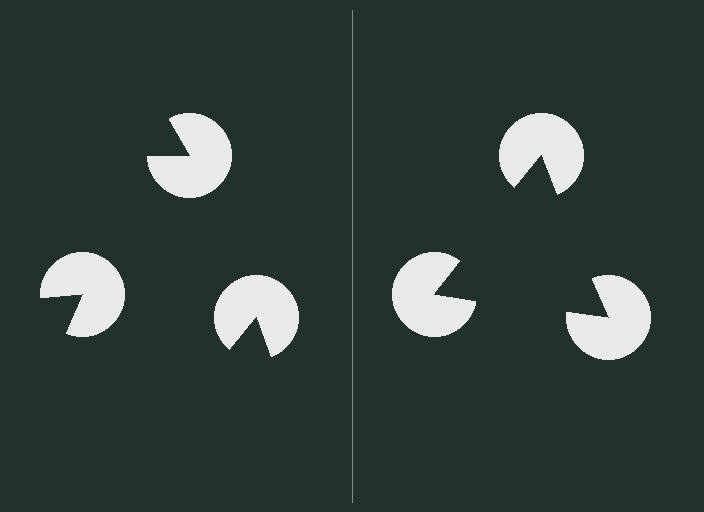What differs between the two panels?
The pac-man discs are positioned identically on both sides; only the wedge orientations differ. On the right they align to a triangle; on the left they are misaligned.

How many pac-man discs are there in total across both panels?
6 — 3 on each side.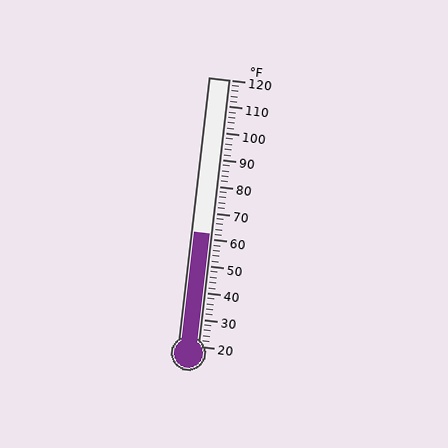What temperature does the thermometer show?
The thermometer shows approximately 62°F.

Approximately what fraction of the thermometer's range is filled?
The thermometer is filled to approximately 40% of its range.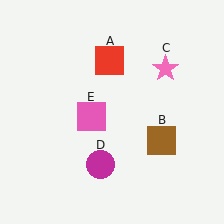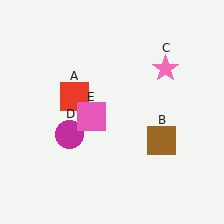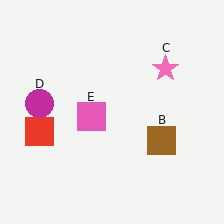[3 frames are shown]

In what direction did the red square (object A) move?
The red square (object A) moved down and to the left.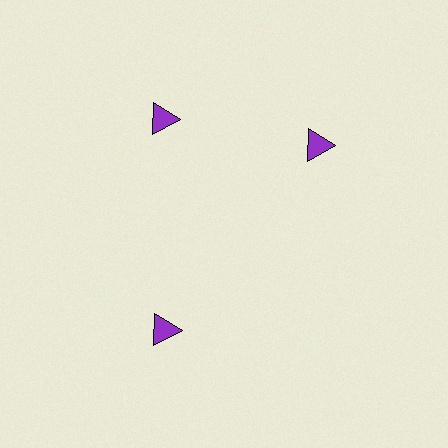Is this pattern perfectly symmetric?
No. The 3 purple triangles are arranged in a ring, but one element near the 3 o'clock position is rotated out of alignment along the ring, breaking the 3-fold rotational symmetry.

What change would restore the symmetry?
The symmetry would be restored by rotating it back into even spacing with its neighbors so that all 3 triangles sit at equal angles and equal distance from the center.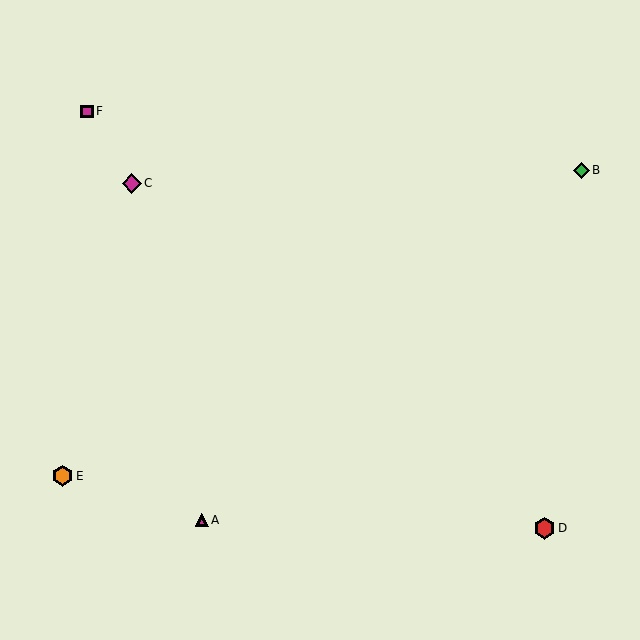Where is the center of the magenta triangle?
The center of the magenta triangle is at (202, 520).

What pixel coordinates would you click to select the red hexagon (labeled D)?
Click at (545, 528) to select the red hexagon D.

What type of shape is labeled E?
Shape E is an orange hexagon.